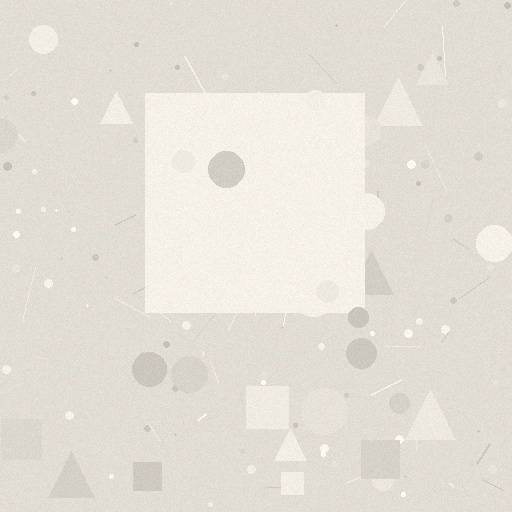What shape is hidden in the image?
A square is hidden in the image.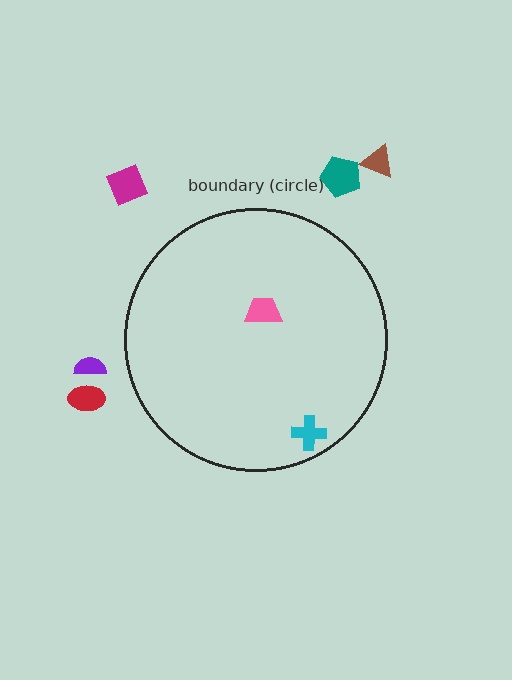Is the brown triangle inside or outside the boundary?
Outside.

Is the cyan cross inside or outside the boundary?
Inside.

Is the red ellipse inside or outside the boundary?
Outside.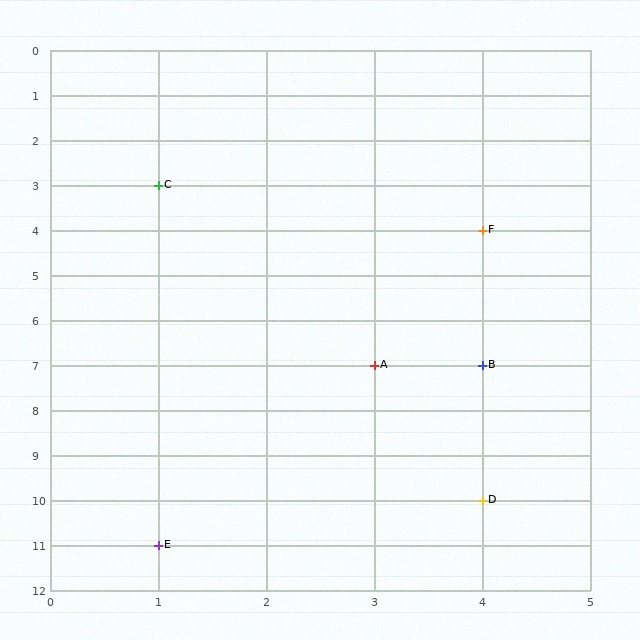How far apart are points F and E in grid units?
Points F and E are 3 columns and 7 rows apart (about 7.6 grid units diagonally).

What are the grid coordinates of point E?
Point E is at grid coordinates (1, 11).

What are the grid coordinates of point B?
Point B is at grid coordinates (4, 7).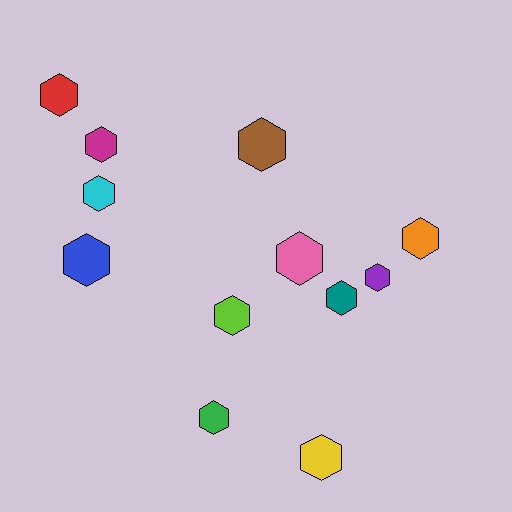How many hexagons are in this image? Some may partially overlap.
There are 12 hexagons.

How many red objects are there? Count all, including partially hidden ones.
There is 1 red object.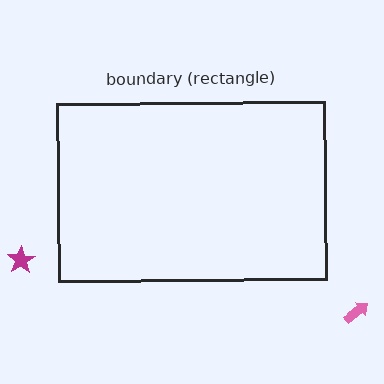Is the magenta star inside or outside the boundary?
Outside.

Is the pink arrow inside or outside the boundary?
Outside.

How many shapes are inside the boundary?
0 inside, 2 outside.